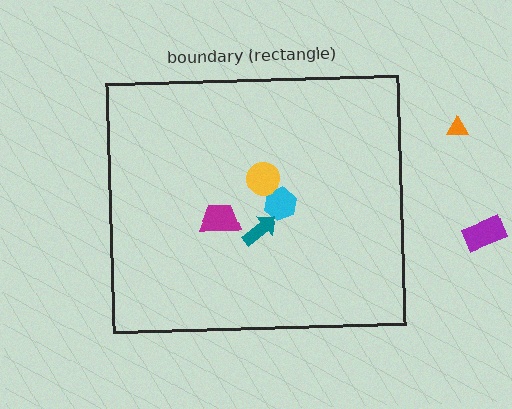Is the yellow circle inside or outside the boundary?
Inside.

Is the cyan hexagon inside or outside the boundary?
Inside.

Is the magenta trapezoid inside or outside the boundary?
Inside.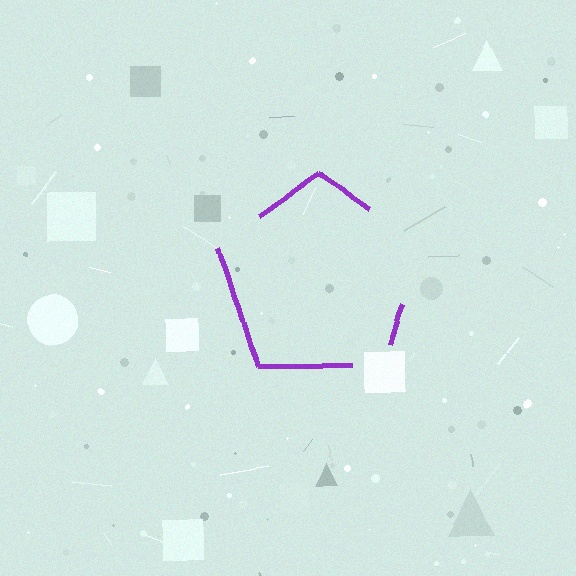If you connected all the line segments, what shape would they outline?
They would outline a pentagon.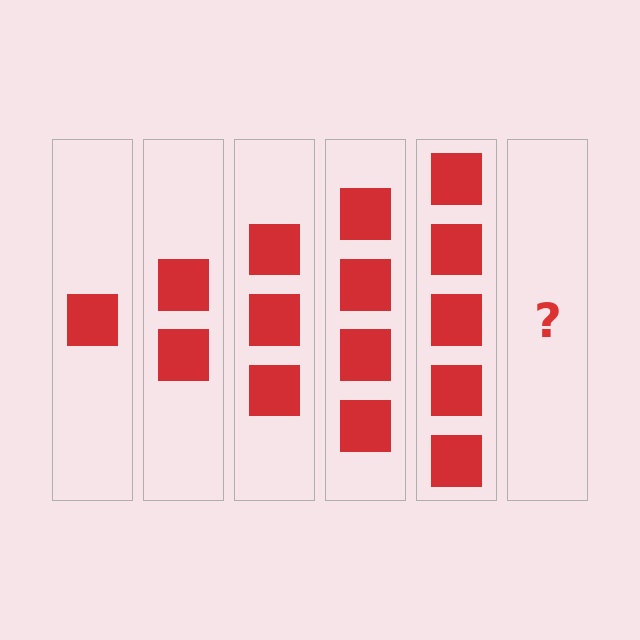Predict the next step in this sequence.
The next step is 6 squares.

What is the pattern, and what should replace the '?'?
The pattern is that each step adds one more square. The '?' should be 6 squares.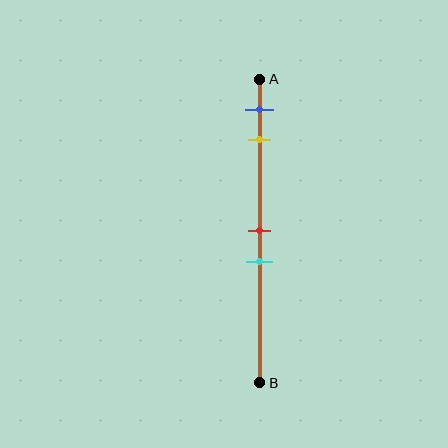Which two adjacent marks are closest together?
The red and cyan marks are the closest adjacent pair.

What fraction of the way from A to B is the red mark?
The red mark is approximately 50% (0.5) of the way from A to B.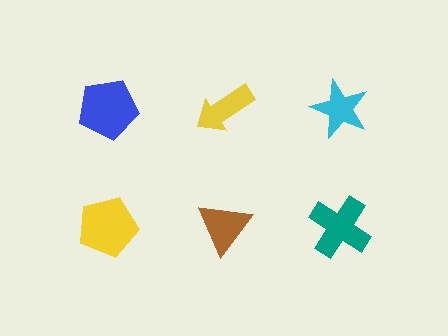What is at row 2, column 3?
A teal cross.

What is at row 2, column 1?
A yellow pentagon.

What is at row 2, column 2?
A brown triangle.